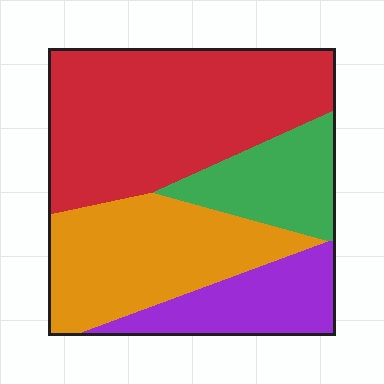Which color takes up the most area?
Red, at roughly 40%.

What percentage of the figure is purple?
Purple takes up about one sixth (1/6) of the figure.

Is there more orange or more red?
Red.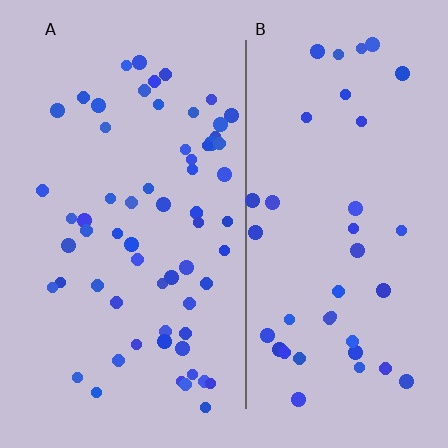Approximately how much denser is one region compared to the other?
Approximately 1.6× — region A over region B.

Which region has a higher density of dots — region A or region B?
A (the left).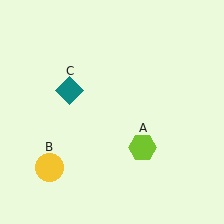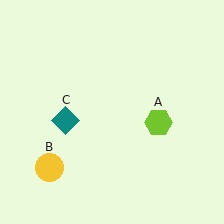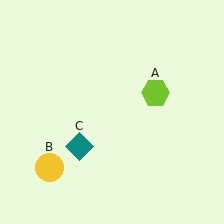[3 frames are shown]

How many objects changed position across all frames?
2 objects changed position: lime hexagon (object A), teal diamond (object C).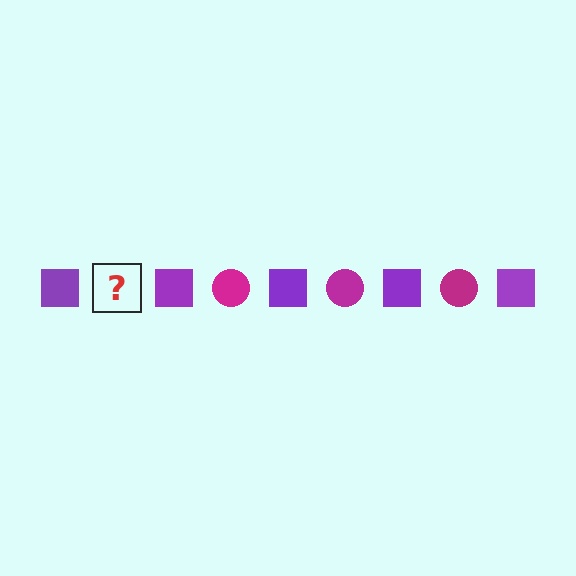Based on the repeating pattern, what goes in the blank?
The blank should be a magenta circle.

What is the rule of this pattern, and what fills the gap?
The rule is that the pattern alternates between purple square and magenta circle. The gap should be filled with a magenta circle.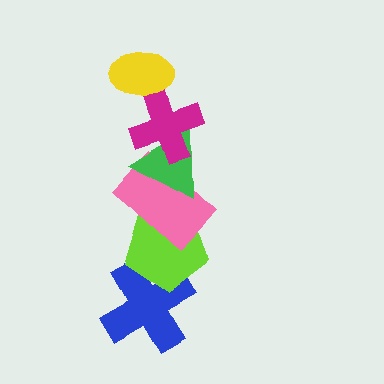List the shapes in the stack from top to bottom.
From top to bottom: the yellow ellipse, the magenta cross, the green triangle, the pink rectangle, the lime pentagon, the blue cross.